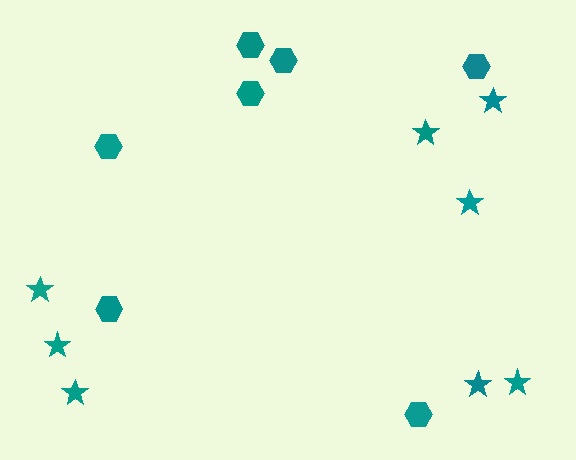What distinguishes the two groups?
There are 2 groups: one group of stars (8) and one group of hexagons (7).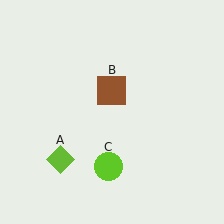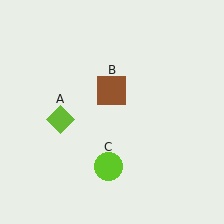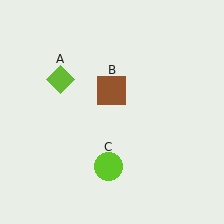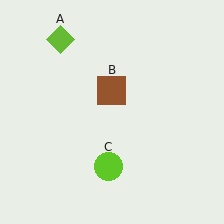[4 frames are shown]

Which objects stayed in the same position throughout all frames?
Brown square (object B) and lime circle (object C) remained stationary.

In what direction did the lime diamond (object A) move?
The lime diamond (object A) moved up.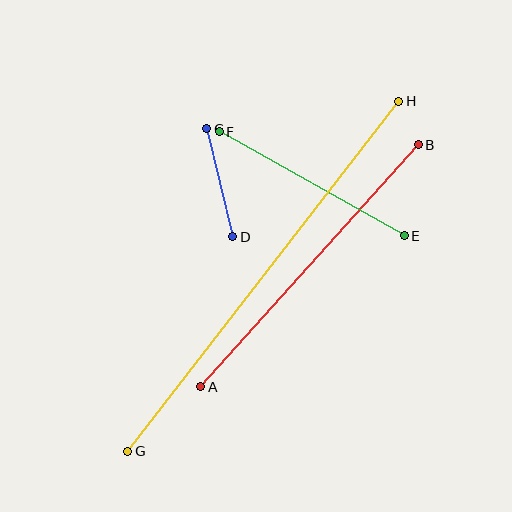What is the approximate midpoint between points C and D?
The midpoint is at approximately (220, 183) pixels.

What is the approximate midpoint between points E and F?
The midpoint is at approximately (312, 184) pixels.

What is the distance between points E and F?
The distance is approximately 212 pixels.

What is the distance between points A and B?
The distance is approximately 326 pixels.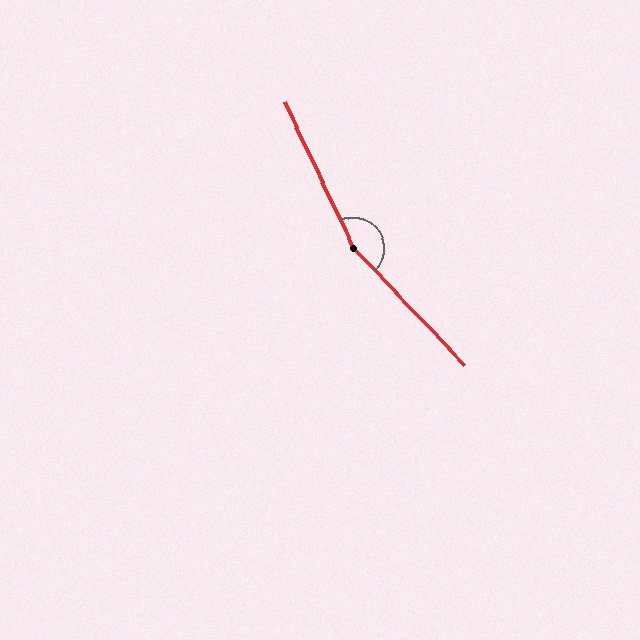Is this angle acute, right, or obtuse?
It is obtuse.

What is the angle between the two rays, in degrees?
Approximately 162 degrees.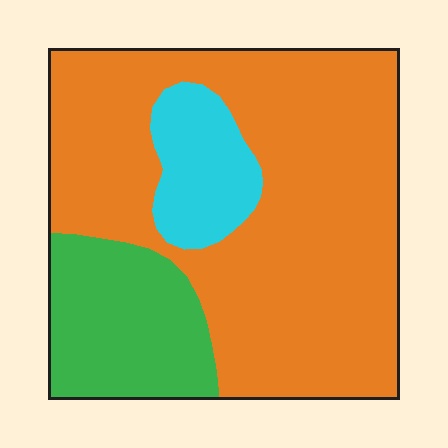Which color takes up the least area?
Cyan, at roughly 10%.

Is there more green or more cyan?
Green.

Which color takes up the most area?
Orange, at roughly 70%.